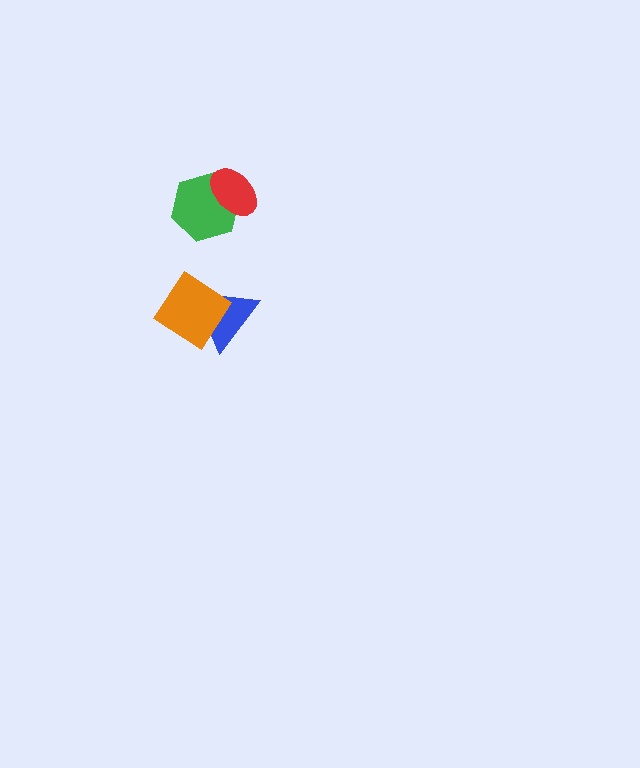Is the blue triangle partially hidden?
Yes, it is partially covered by another shape.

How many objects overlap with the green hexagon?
1 object overlaps with the green hexagon.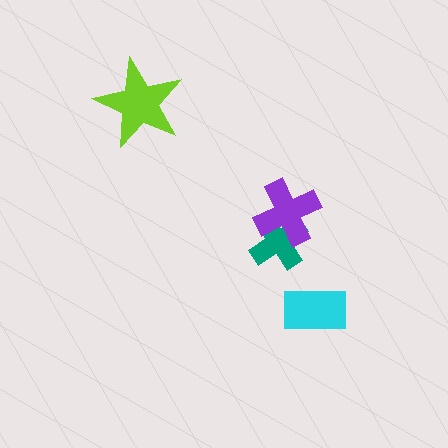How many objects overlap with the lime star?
0 objects overlap with the lime star.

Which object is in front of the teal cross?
The purple cross is in front of the teal cross.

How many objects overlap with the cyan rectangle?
0 objects overlap with the cyan rectangle.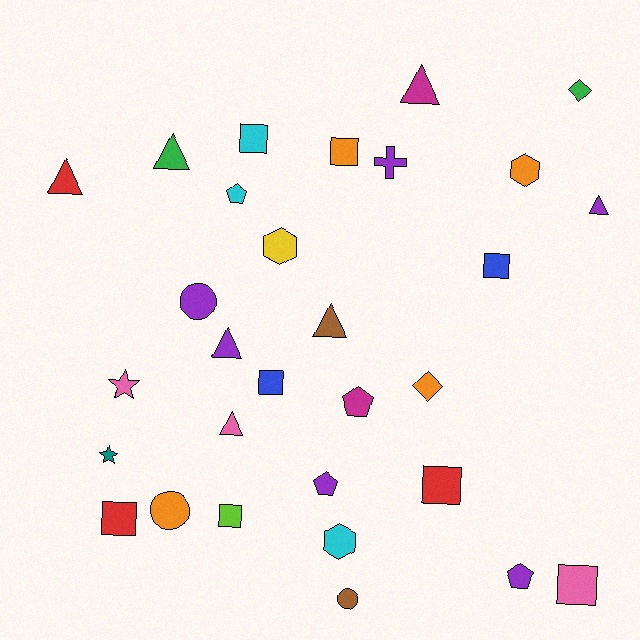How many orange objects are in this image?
There are 4 orange objects.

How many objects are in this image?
There are 30 objects.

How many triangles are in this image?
There are 7 triangles.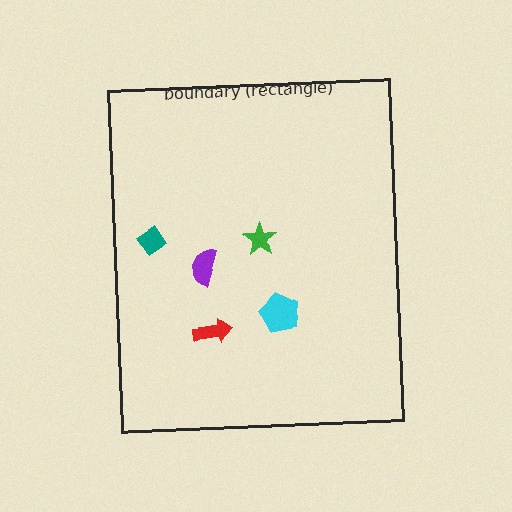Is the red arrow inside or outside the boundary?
Inside.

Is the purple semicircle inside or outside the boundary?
Inside.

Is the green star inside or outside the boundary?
Inside.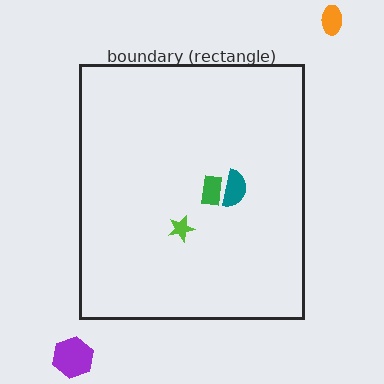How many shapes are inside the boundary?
3 inside, 2 outside.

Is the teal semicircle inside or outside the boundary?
Inside.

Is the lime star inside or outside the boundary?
Inside.